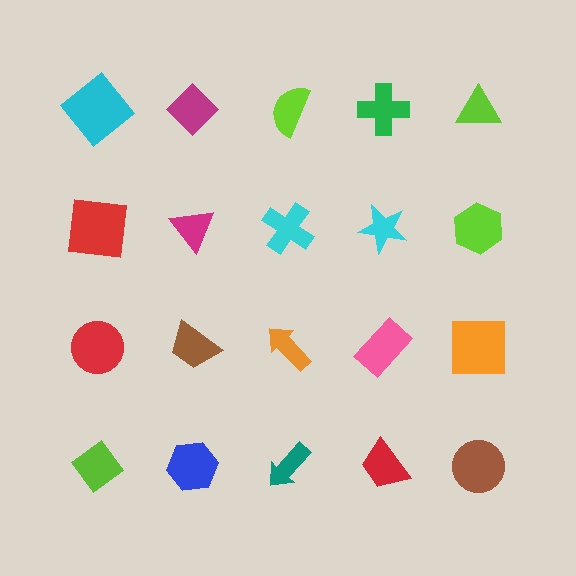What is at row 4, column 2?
A blue hexagon.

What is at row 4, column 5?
A brown circle.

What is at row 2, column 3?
A cyan cross.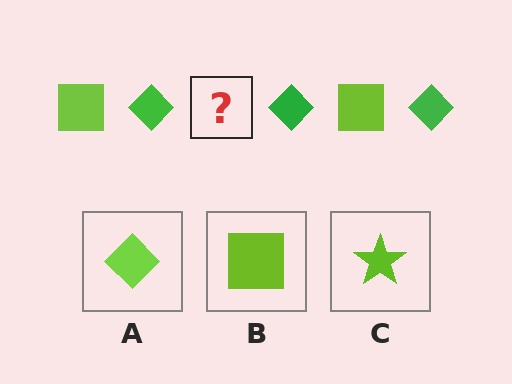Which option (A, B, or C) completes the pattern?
B.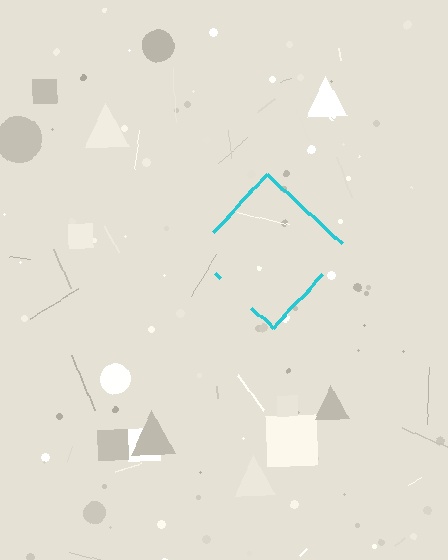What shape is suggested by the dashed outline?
The dashed outline suggests a diamond.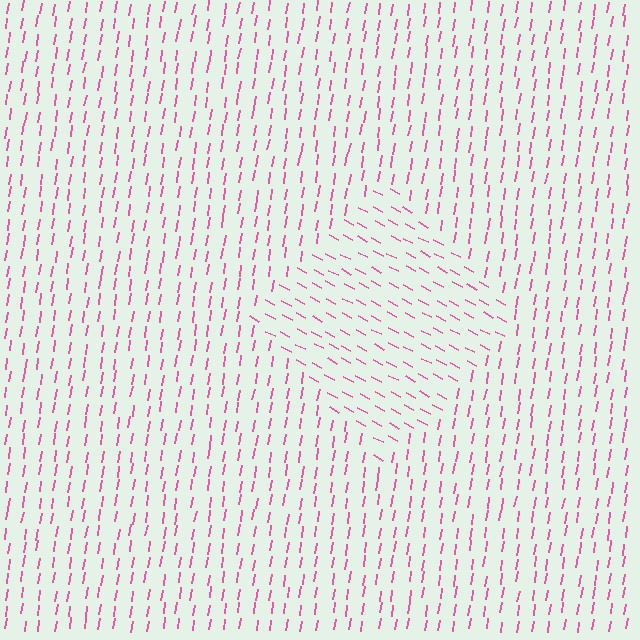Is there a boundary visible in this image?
Yes, there is a texture boundary formed by a change in line orientation.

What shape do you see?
I see a diamond.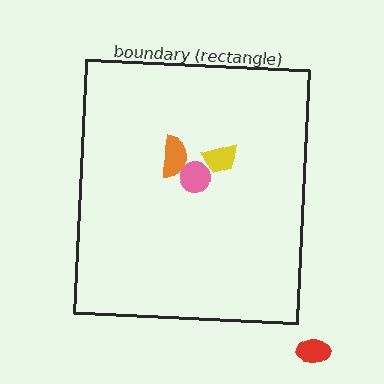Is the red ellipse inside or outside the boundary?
Outside.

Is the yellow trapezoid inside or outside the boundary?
Inside.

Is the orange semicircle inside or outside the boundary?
Inside.